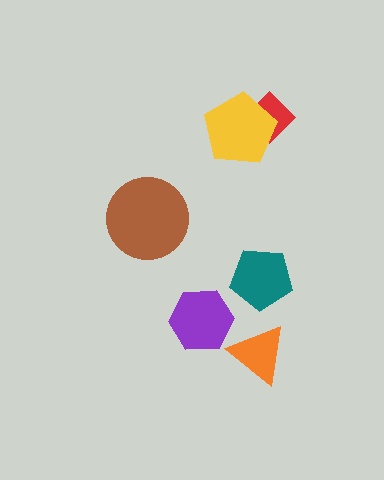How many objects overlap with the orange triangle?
0 objects overlap with the orange triangle.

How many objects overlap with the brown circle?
0 objects overlap with the brown circle.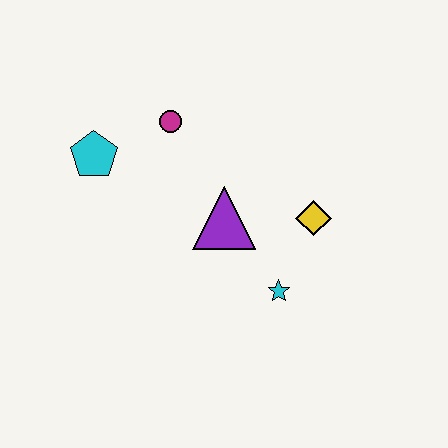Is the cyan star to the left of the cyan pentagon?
No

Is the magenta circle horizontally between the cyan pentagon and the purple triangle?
Yes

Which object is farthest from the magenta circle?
The cyan star is farthest from the magenta circle.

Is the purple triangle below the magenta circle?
Yes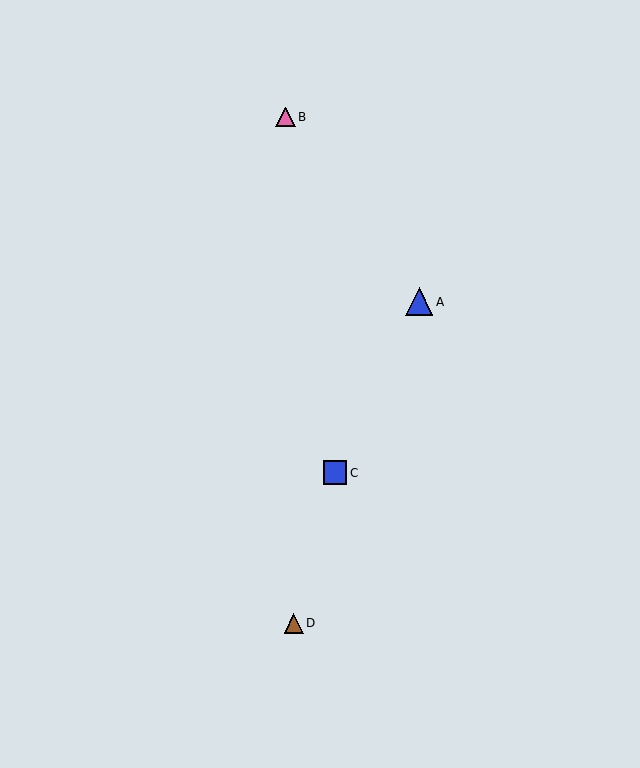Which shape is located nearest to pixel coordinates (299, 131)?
The pink triangle (labeled B) at (285, 117) is nearest to that location.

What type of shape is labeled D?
Shape D is a brown triangle.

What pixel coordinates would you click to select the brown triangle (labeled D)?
Click at (294, 623) to select the brown triangle D.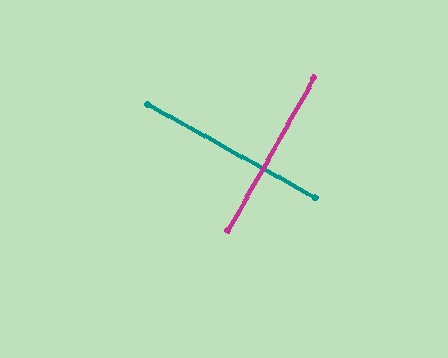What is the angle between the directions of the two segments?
Approximately 90 degrees.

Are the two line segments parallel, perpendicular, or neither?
Perpendicular — they meet at approximately 90°.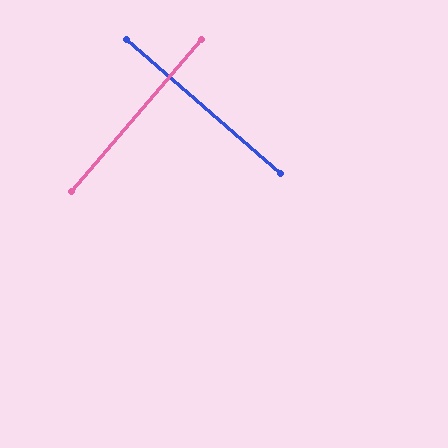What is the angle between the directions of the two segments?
Approximately 89 degrees.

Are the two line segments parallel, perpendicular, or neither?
Perpendicular — they meet at approximately 89°.